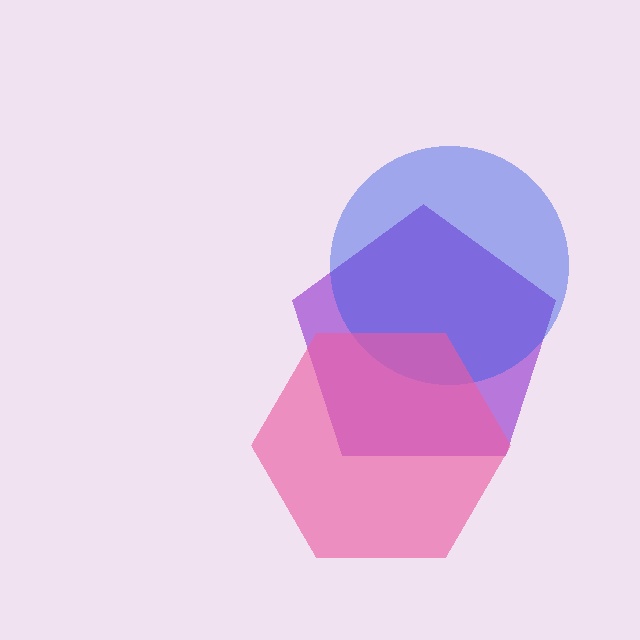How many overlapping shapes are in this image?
There are 3 overlapping shapes in the image.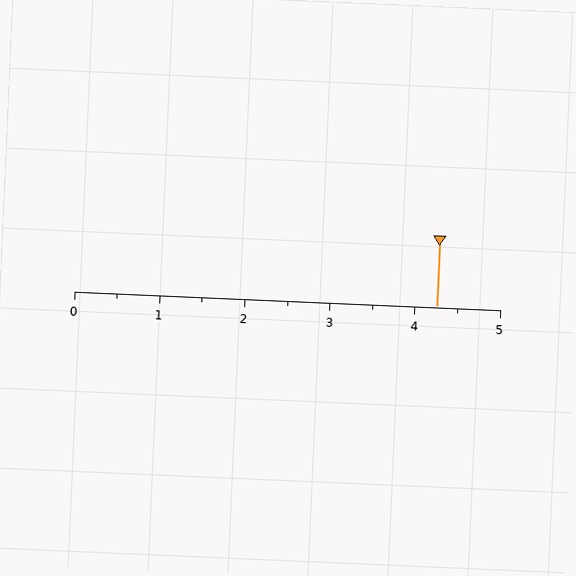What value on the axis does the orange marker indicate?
The marker indicates approximately 4.2.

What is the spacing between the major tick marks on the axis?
The major ticks are spaced 1 apart.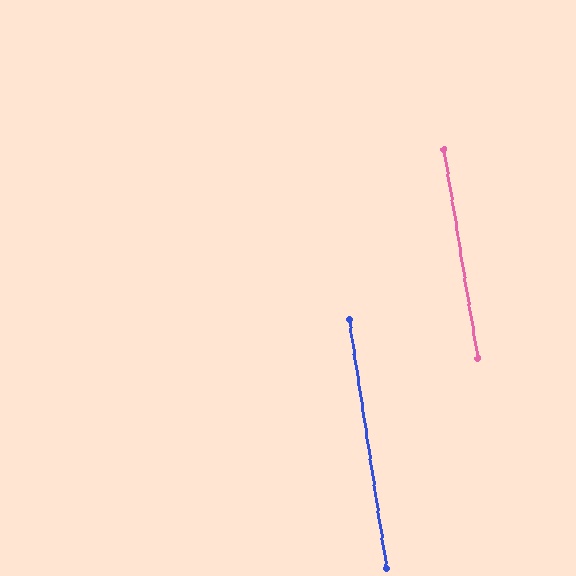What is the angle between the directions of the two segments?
Approximately 1 degree.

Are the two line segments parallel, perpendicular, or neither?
Parallel — their directions differ by only 0.7°.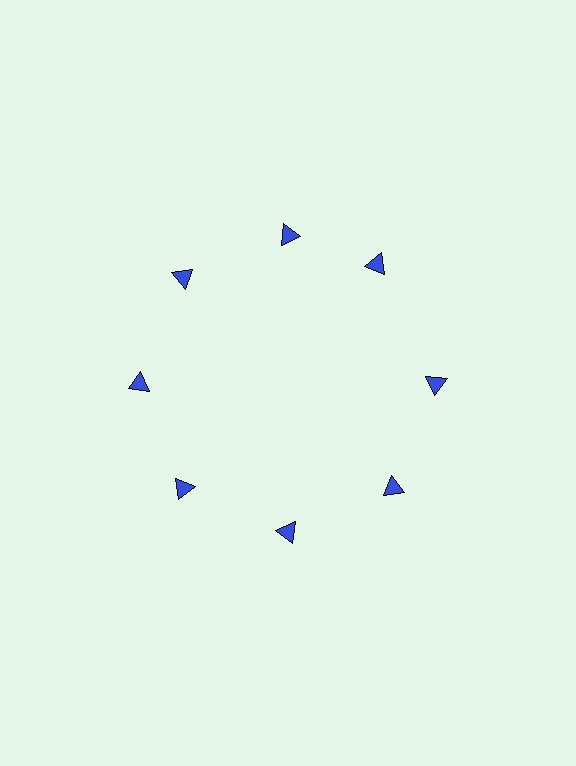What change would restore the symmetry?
The symmetry would be restored by rotating it back into even spacing with its neighbors so that all 8 triangles sit at equal angles and equal distance from the center.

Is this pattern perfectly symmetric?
No. The 8 blue triangles are arranged in a ring, but one element near the 2 o'clock position is rotated out of alignment along the ring, breaking the 8-fold rotational symmetry.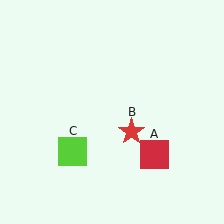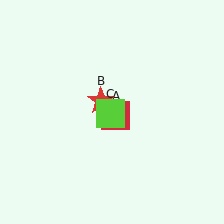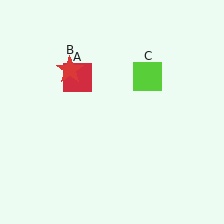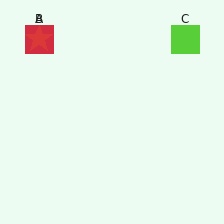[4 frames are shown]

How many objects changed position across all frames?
3 objects changed position: red square (object A), red star (object B), lime square (object C).